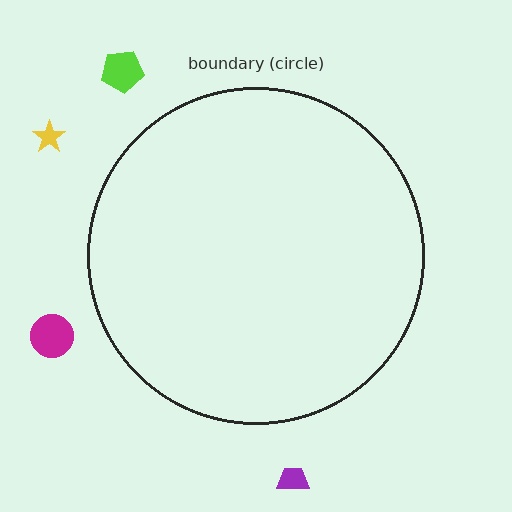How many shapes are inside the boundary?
0 inside, 4 outside.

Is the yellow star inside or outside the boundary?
Outside.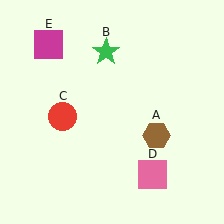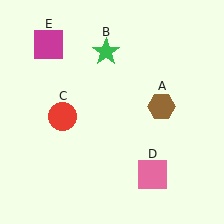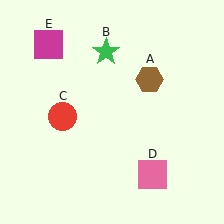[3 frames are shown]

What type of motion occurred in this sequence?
The brown hexagon (object A) rotated counterclockwise around the center of the scene.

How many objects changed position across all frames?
1 object changed position: brown hexagon (object A).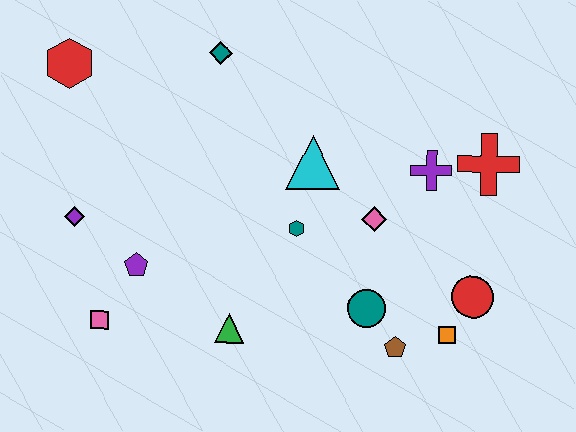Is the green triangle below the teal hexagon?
Yes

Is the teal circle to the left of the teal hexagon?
No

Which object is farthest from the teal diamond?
The orange square is farthest from the teal diamond.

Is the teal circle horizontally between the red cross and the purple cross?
No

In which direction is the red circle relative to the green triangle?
The red circle is to the right of the green triangle.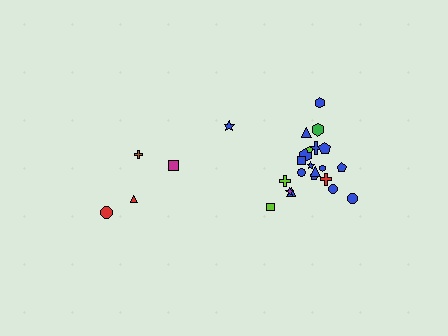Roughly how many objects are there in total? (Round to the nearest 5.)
Roughly 25 objects in total.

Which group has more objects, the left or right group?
The right group.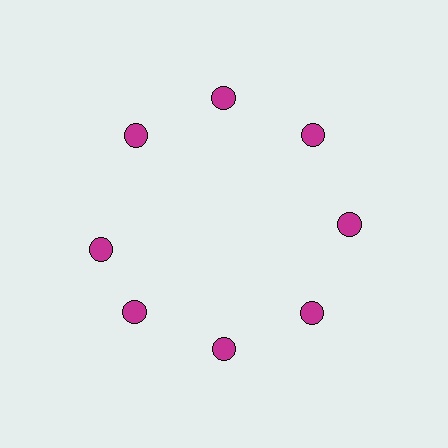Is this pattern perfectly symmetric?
No. The 8 magenta circles are arranged in a ring, but one element near the 9 o'clock position is rotated out of alignment along the ring, breaking the 8-fold rotational symmetry.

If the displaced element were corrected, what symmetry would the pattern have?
It would have 8-fold rotational symmetry — the pattern would map onto itself every 45 degrees.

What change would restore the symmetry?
The symmetry would be restored by rotating it back into even spacing with its neighbors so that all 8 circles sit at equal angles and equal distance from the center.